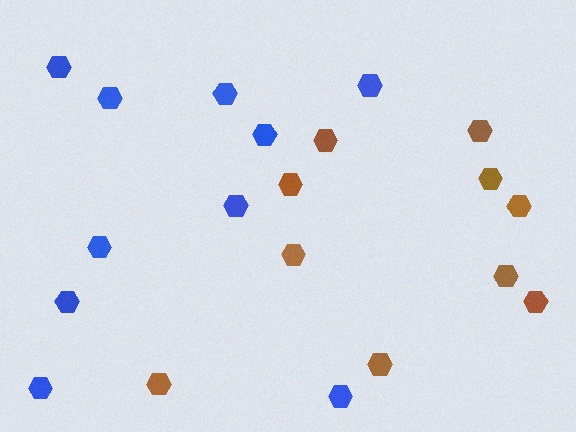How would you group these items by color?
There are 2 groups: one group of blue hexagons (10) and one group of brown hexagons (10).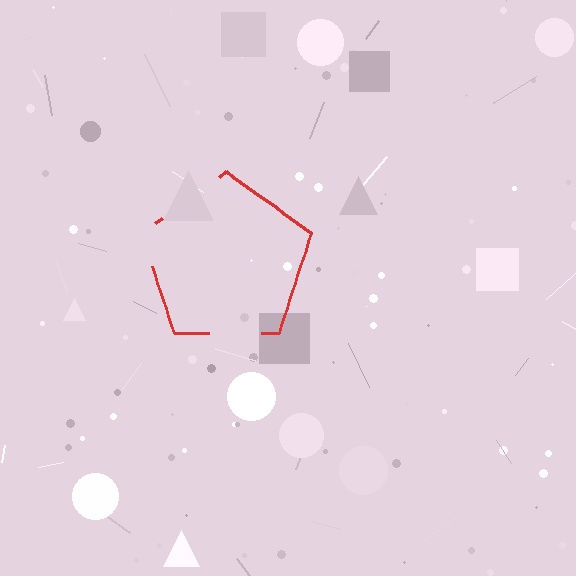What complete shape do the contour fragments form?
The contour fragments form a pentagon.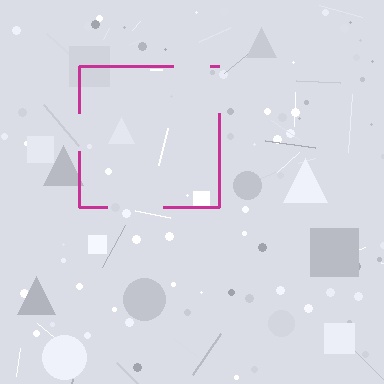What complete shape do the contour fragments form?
The contour fragments form a square.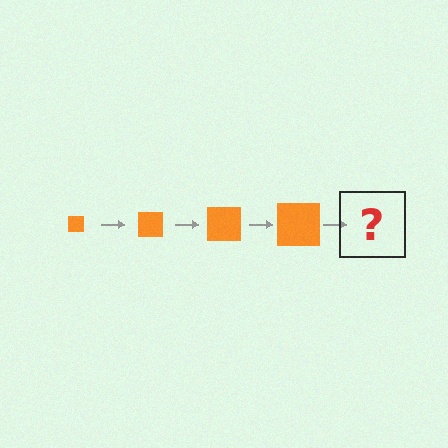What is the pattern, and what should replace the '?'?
The pattern is that the square gets progressively larger each step. The '?' should be an orange square, larger than the previous one.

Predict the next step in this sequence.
The next step is an orange square, larger than the previous one.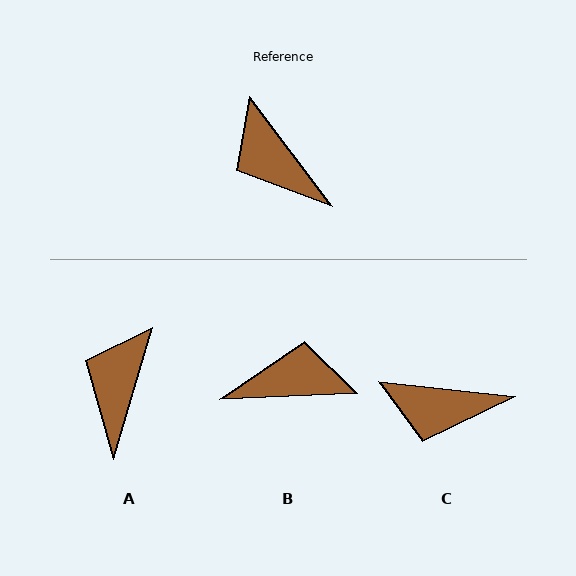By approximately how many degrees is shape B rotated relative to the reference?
Approximately 125 degrees clockwise.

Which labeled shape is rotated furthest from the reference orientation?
B, about 125 degrees away.